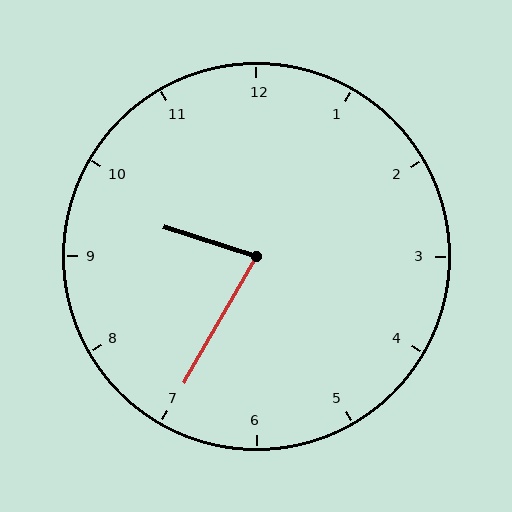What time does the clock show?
9:35.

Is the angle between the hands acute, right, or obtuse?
It is acute.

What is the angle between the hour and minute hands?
Approximately 78 degrees.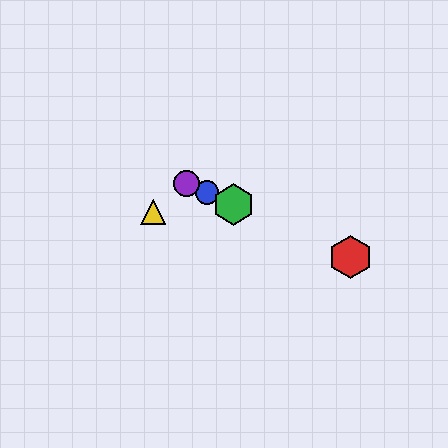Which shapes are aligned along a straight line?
The red hexagon, the blue circle, the green hexagon, the purple circle are aligned along a straight line.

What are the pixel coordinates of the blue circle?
The blue circle is at (207, 192).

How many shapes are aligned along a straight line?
4 shapes (the red hexagon, the blue circle, the green hexagon, the purple circle) are aligned along a straight line.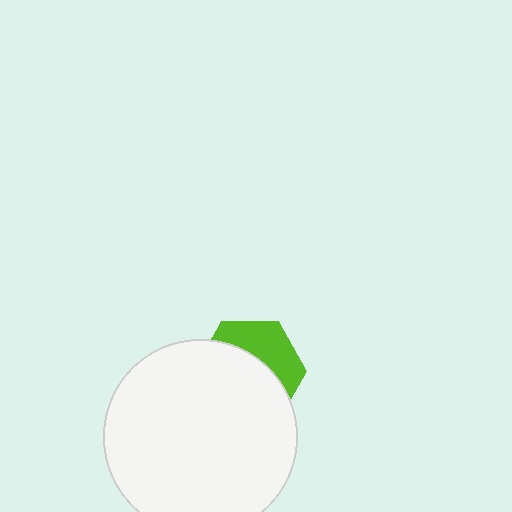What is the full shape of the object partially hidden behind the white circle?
The partially hidden object is a lime hexagon.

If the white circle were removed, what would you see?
You would see the complete lime hexagon.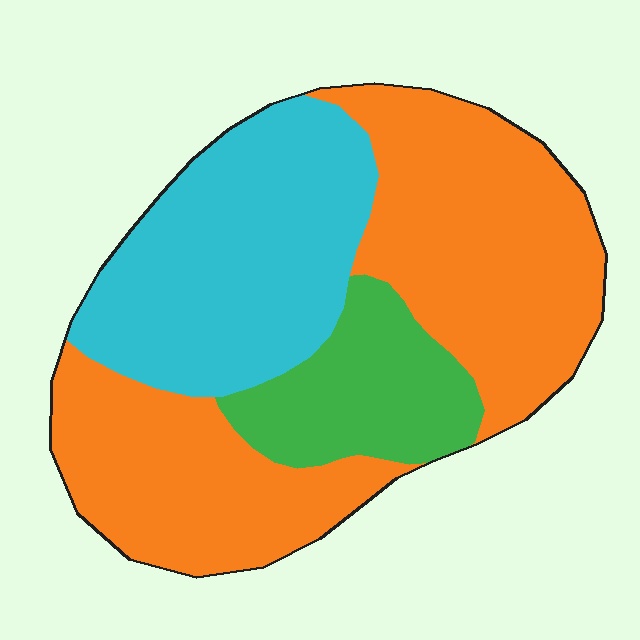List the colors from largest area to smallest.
From largest to smallest: orange, cyan, green.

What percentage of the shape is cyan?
Cyan takes up about one third (1/3) of the shape.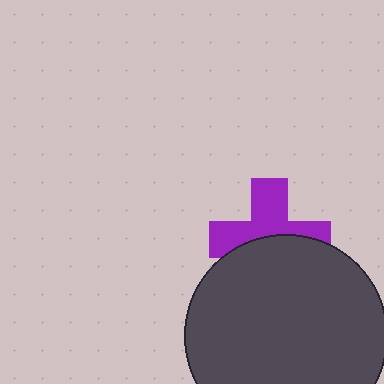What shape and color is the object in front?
The object in front is a dark gray circle.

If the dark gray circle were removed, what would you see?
You would see the complete purple cross.